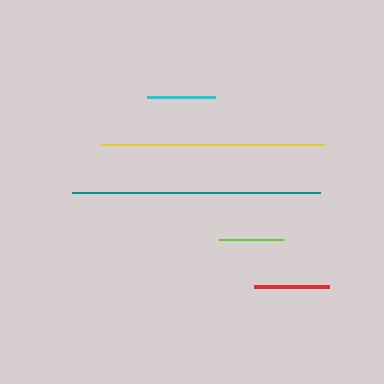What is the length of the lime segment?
The lime segment is approximately 64 pixels long.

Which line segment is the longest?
The teal line is the longest at approximately 248 pixels.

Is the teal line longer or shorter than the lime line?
The teal line is longer than the lime line.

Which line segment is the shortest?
The lime line is the shortest at approximately 64 pixels.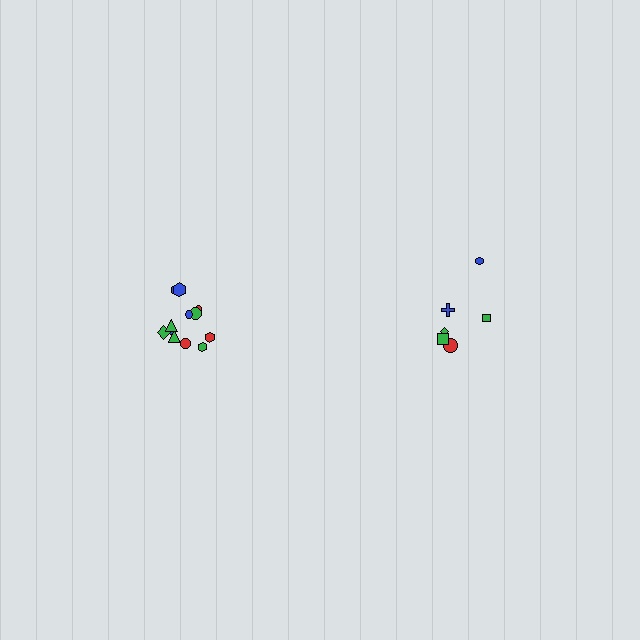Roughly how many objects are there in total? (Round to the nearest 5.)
Roughly 20 objects in total.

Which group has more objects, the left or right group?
The left group.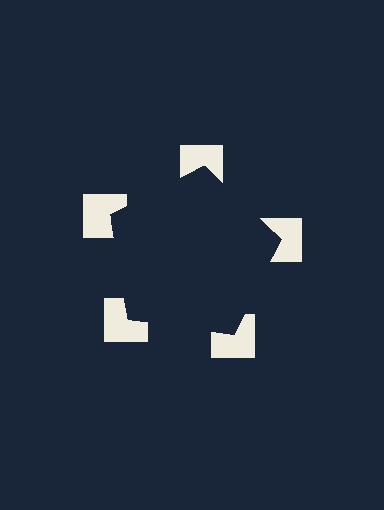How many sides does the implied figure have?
5 sides.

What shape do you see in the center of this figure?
An illusory pentagon — its edges are inferred from the aligned wedge cuts in the notched squares, not physically drawn.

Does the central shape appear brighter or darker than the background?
It typically appears slightly darker than the background, even though no actual brightness change is drawn.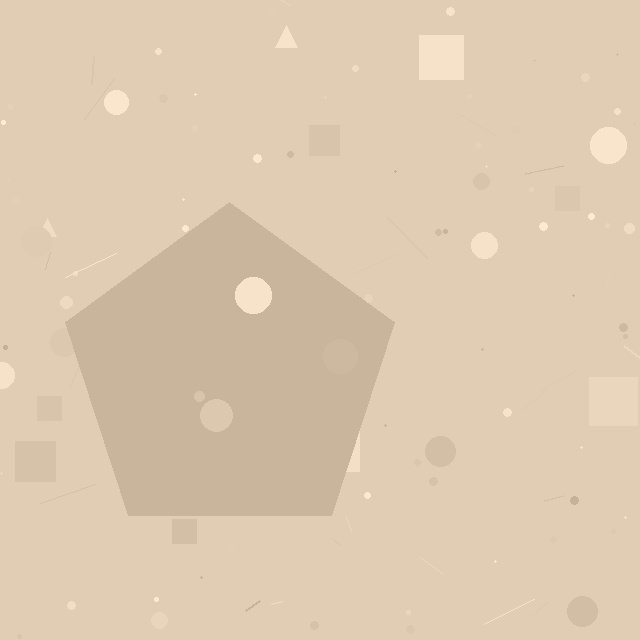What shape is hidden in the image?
A pentagon is hidden in the image.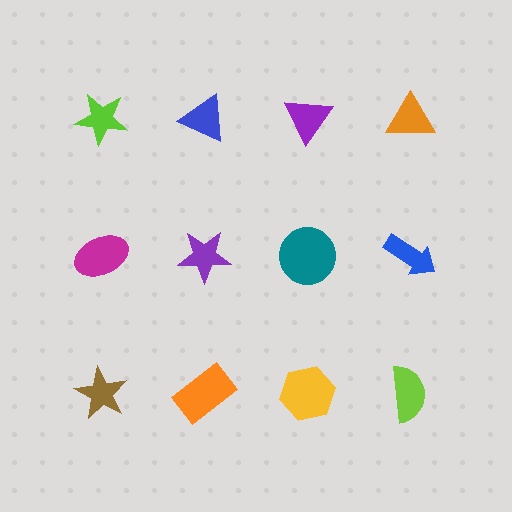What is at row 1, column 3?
A purple triangle.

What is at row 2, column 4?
A blue arrow.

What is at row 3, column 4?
A lime semicircle.